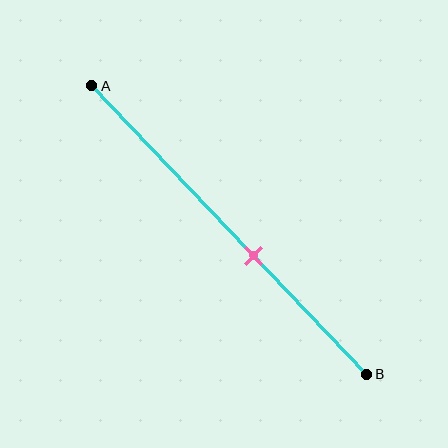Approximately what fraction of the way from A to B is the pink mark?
The pink mark is approximately 60% of the way from A to B.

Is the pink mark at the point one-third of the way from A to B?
No, the mark is at about 60% from A, not at the 33% one-third point.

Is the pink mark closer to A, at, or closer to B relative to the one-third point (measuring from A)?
The pink mark is closer to point B than the one-third point of segment AB.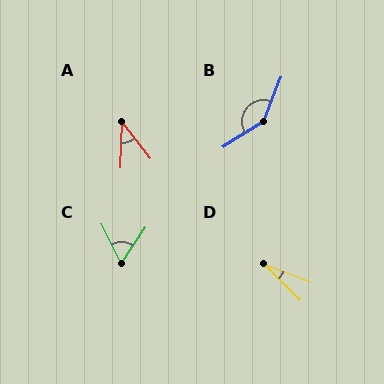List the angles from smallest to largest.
D (24°), A (39°), C (61°), B (144°).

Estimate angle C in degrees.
Approximately 61 degrees.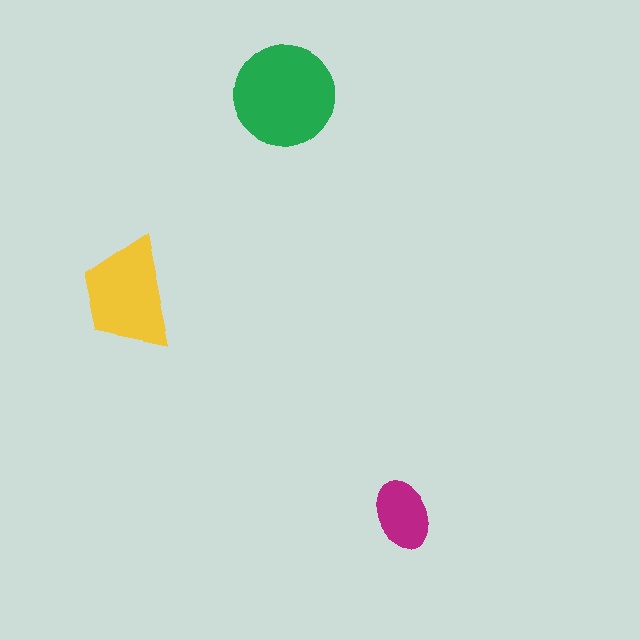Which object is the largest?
The green circle.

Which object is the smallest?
The magenta ellipse.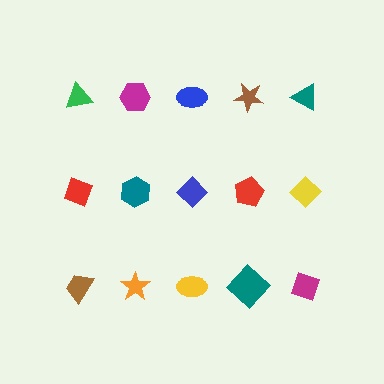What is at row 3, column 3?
A yellow ellipse.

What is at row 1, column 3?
A blue ellipse.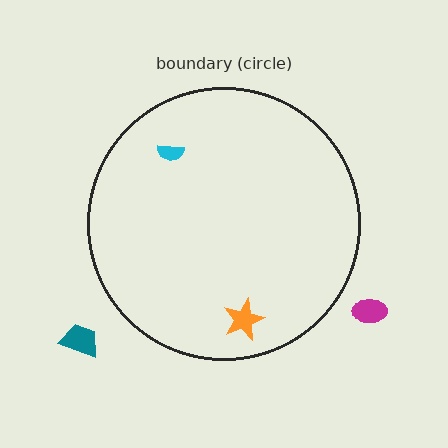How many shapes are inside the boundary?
2 inside, 2 outside.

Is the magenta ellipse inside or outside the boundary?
Outside.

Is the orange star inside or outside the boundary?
Inside.